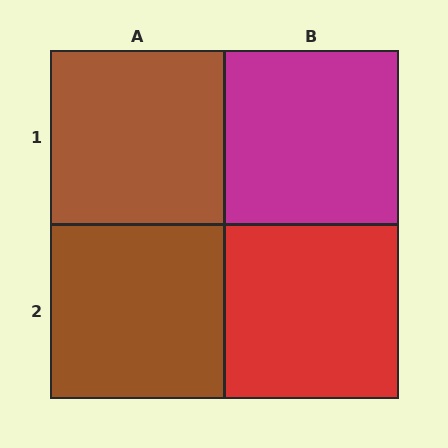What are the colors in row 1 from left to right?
Brown, magenta.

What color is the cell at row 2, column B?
Red.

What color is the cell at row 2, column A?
Brown.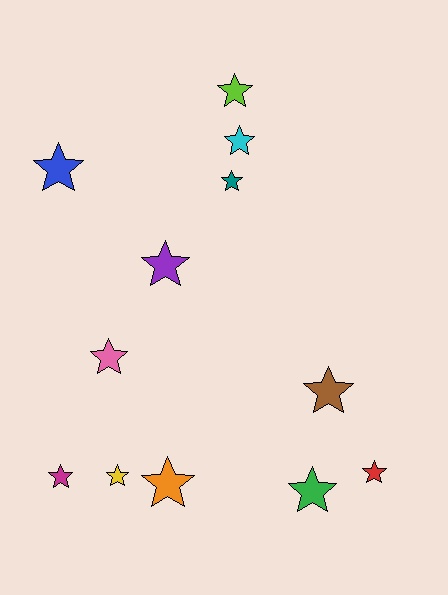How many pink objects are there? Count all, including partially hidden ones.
There is 1 pink object.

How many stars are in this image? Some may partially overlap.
There are 12 stars.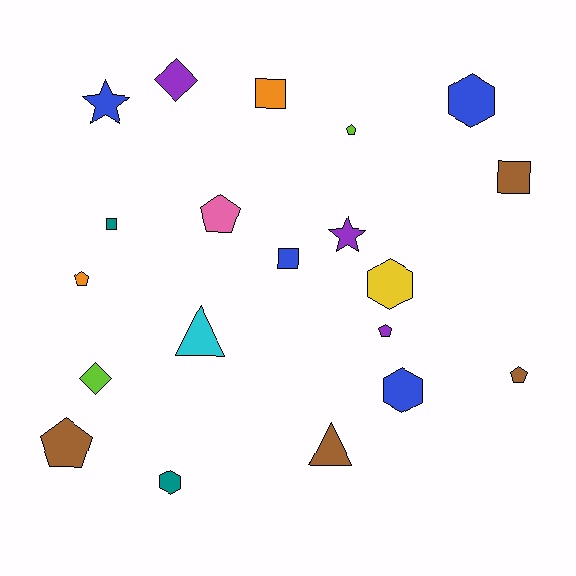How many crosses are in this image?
There are no crosses.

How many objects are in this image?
There are 20 objects.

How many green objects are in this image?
There are no green objects.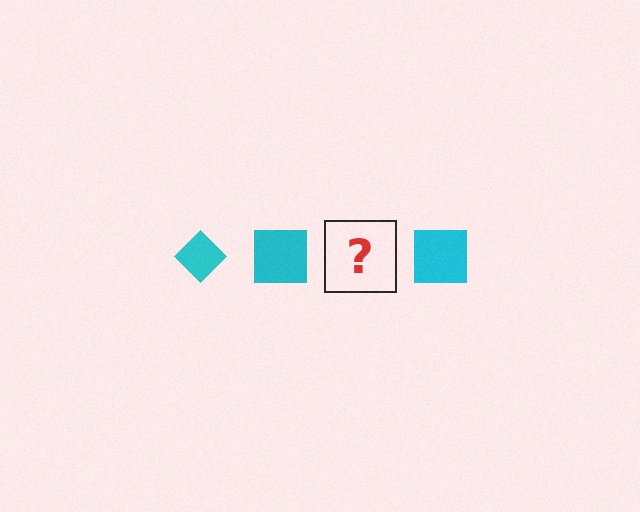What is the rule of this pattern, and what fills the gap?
The rule is that the pattern cycles through diamond, square shapes in cyan. The gap should be filled with a cyan diamond.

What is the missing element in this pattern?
The missing element is a cyan diamond.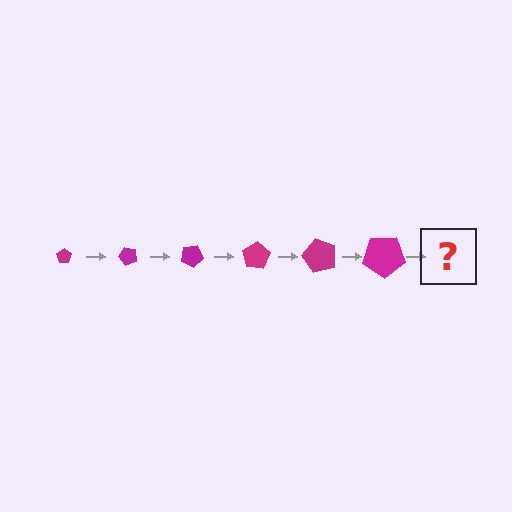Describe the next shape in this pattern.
It should be a pentagon, larger than the previous one and rotated 300 degrees from the start.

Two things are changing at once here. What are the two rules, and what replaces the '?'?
The two rules are that the pentagon grows larger each step and it rotates 50 degrees each step. The '?' should be a pentagon, larger than the previous one and rotated 300 degrees from the start.